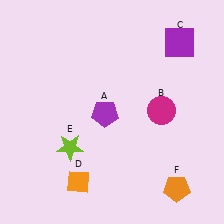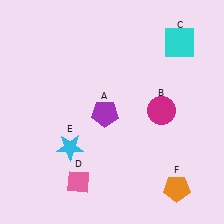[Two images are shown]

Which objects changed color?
C changed from purple to cyan. D changed from orange to pink. E changed from lime to cyan.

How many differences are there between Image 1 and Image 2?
There are 3 differences between the two images.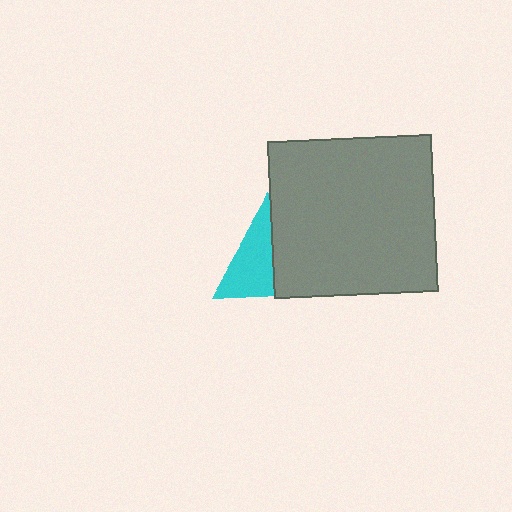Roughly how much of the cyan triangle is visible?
About half of it is visible (roughly 52%).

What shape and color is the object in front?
The object in front is a gray rectangle.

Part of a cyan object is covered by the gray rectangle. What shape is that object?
It is a triangle.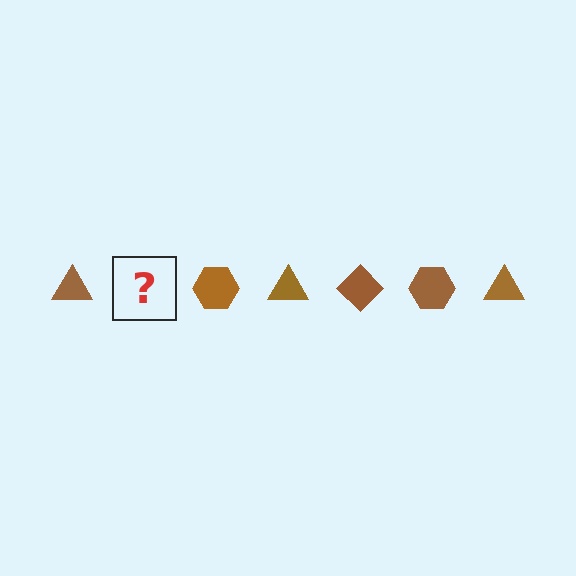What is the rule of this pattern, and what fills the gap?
The rule is that the pattern cycles through triangle, diamond, hexagon shapes in brown. The gap should be filled with a brown diamond.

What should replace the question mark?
The question mark should be replaced with a brown diamond.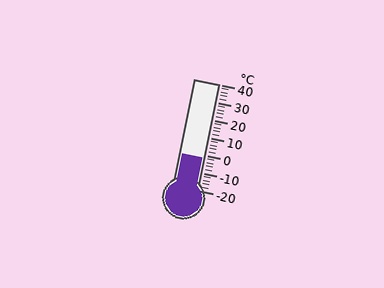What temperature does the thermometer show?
The thermometer shows approximately -2°C.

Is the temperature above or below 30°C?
The temperature is below 30°C.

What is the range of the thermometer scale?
The thermometer scale ranges from -20°C to 40°C.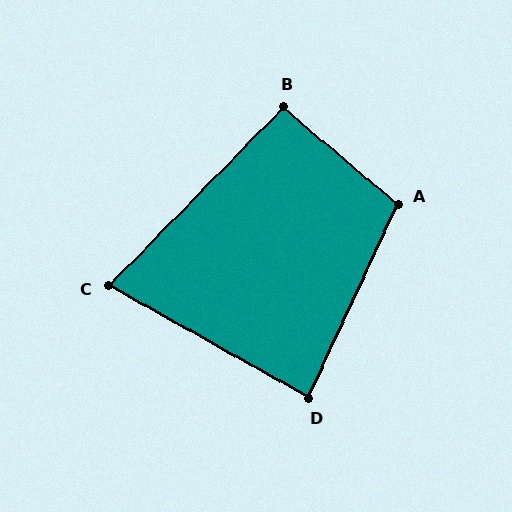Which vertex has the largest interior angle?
A, at approximately 105 degrees.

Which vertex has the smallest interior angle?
C, at approximately 75 degrees.